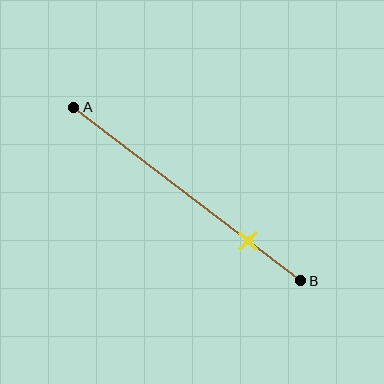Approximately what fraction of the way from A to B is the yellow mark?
The yellow mark is approximately 75% of the way from A to B.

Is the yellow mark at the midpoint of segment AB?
No, the mark is at about 75% from A, not at the 50% midpoint.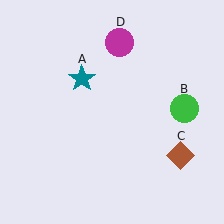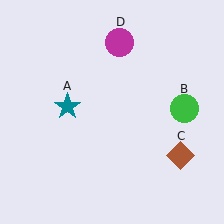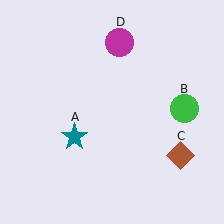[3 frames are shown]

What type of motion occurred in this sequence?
The teal star (object A) rotated counterclockwise around the center of the scene.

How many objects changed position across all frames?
1 object changed position: teal star (object A).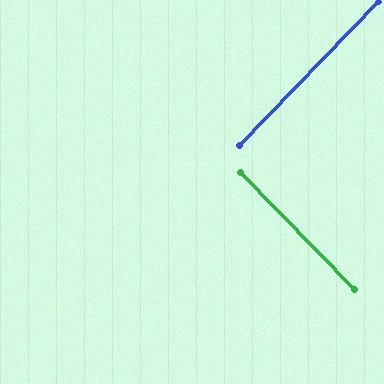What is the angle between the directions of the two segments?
Approximately 88 degrees.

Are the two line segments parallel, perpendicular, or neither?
Perpendicular — they meet at approximately 88°.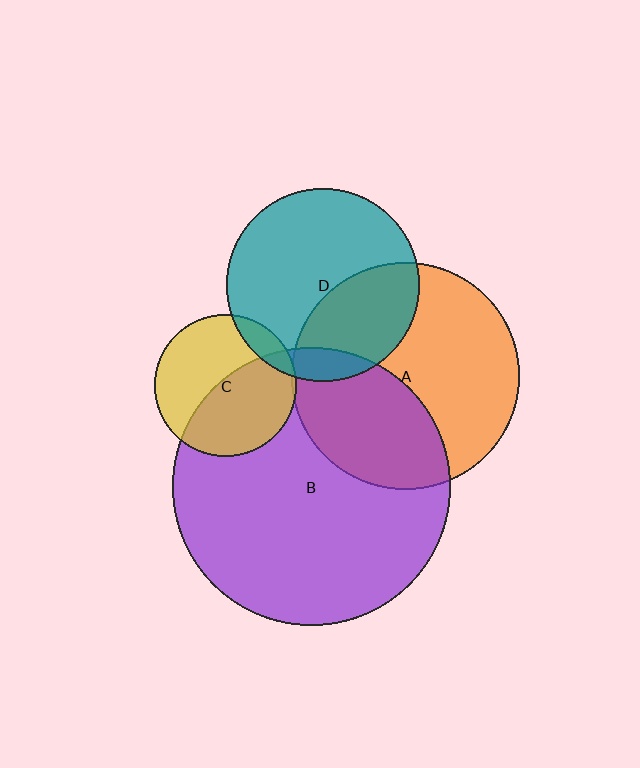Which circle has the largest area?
Circle B (purple).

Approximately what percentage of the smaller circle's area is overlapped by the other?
Approximately 10%.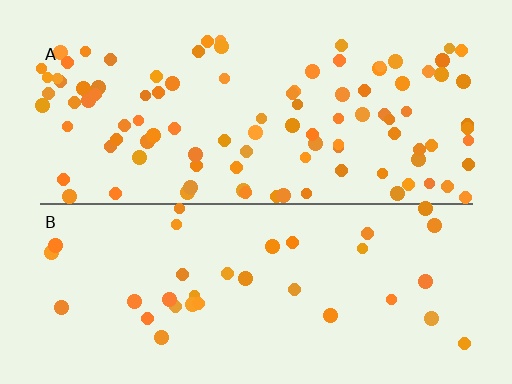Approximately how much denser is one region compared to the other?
Approximately 2.9× — region A over region B.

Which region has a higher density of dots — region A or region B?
A (the top).